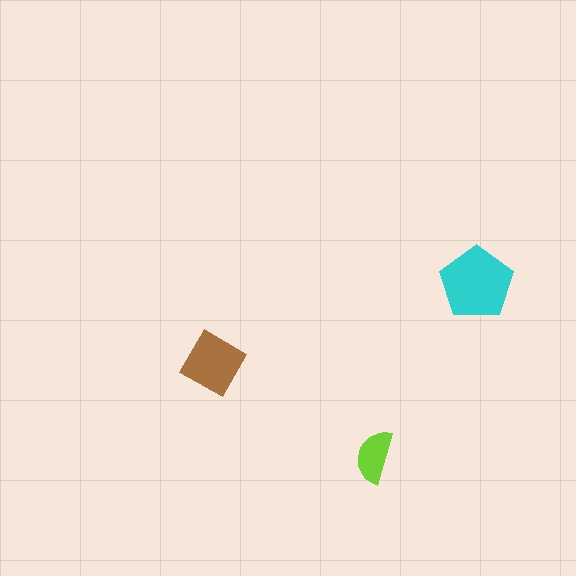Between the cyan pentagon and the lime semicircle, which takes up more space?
The cyan pentagon.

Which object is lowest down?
The lime semicircle is bottommost.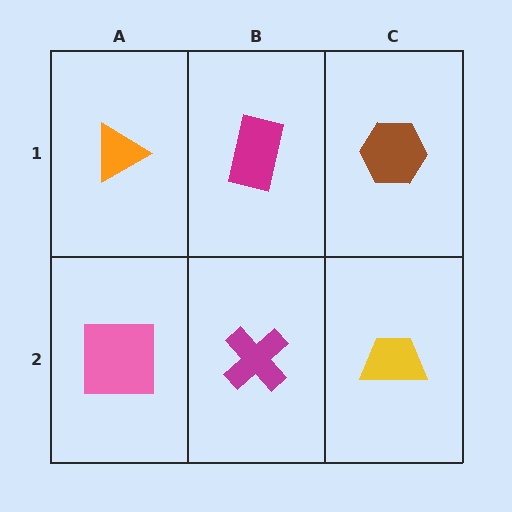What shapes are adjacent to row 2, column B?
A magenta rectangle (row 1, column B), a pink square (row 2, column A), a yellow trapezoid (row 2, column C).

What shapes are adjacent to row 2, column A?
An orange triangle (row 1, column A), a magenta cross (row 2, column B).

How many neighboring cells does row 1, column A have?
2.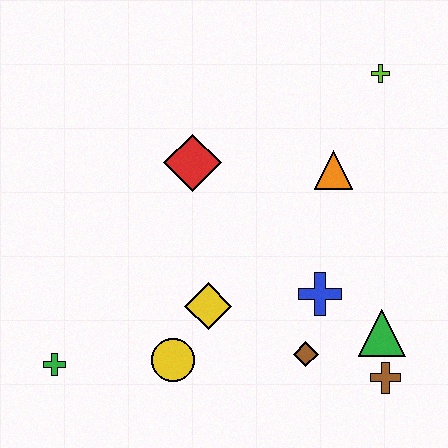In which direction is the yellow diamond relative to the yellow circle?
The yellow diamond is above the yellow circle.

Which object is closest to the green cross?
The yellow circle is closest to the green cross.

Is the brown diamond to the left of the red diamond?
No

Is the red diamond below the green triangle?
No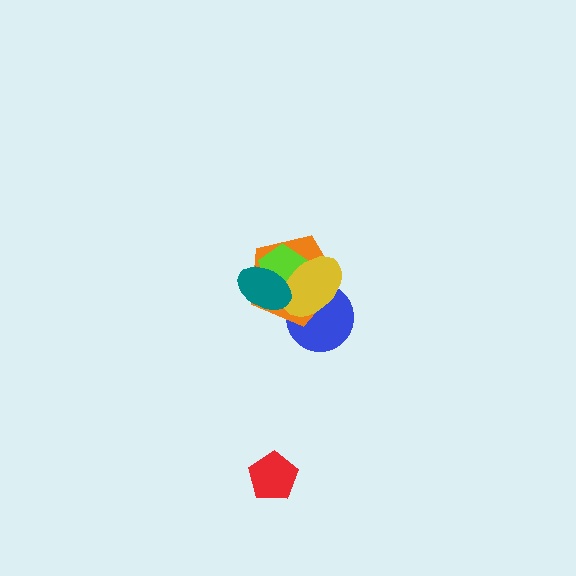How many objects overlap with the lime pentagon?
3 objects overlap with the lime pentagon.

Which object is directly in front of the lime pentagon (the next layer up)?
The yellow ellipse is directly in front of the lime pentagon.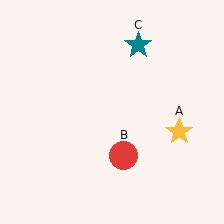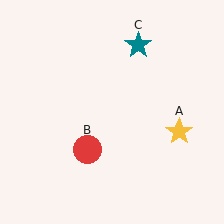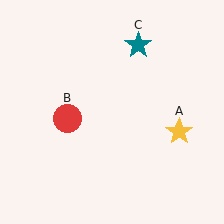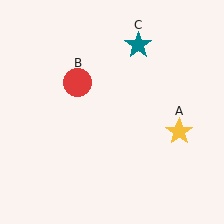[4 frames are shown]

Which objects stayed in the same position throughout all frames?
Yellow star (object A) and teal star (object C) remained stationary.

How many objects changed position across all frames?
1 object changed position: red circle (object B).